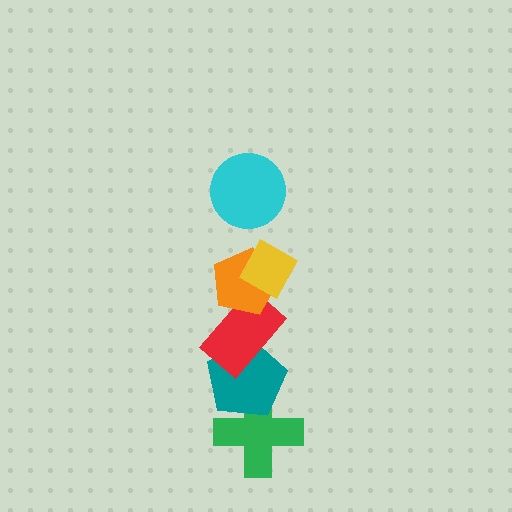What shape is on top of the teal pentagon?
The red rectangle is on top of the teal pentagon.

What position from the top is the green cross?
The green cross is 6th from the top.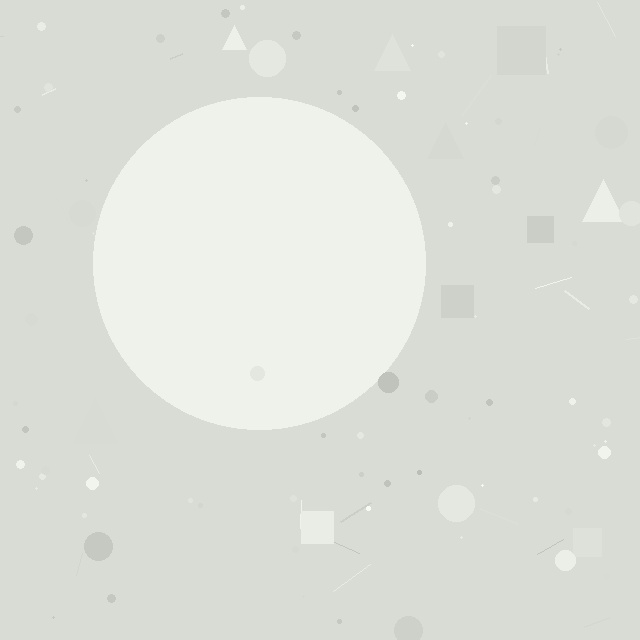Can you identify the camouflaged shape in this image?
The camouflaged shape is a circle.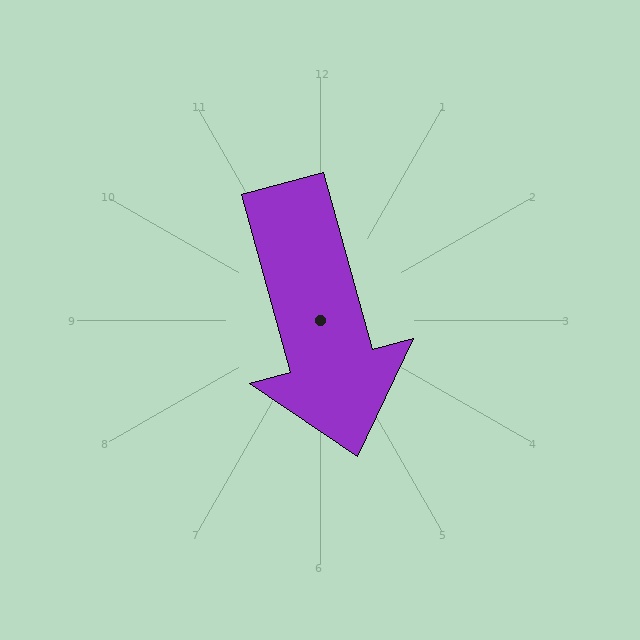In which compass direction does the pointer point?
South.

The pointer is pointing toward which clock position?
Roughly 5 o'clock.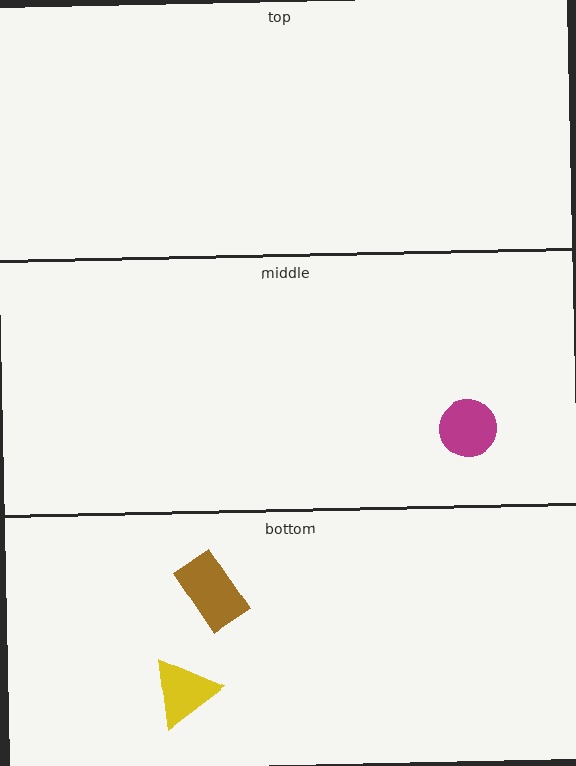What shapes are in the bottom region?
The yellow triangle, the brown rectangle.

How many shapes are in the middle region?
1.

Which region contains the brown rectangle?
The bottom region.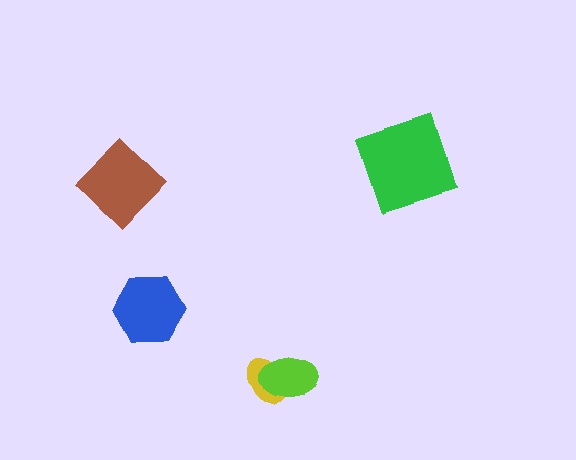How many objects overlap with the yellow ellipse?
1 object overlaps with the yellow ellipse.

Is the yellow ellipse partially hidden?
Yes, it is partially covered by another shape.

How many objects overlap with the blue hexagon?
0 objects overlap with the blue hexagon.